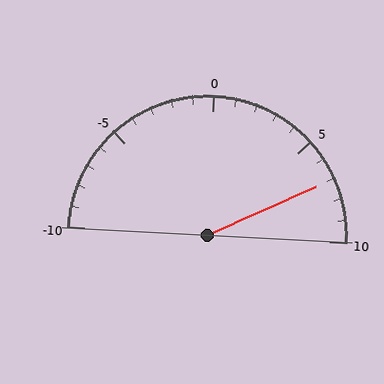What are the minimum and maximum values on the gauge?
The gauge ranges from -10 to 10.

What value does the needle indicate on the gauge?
The needle indicates approximately 7.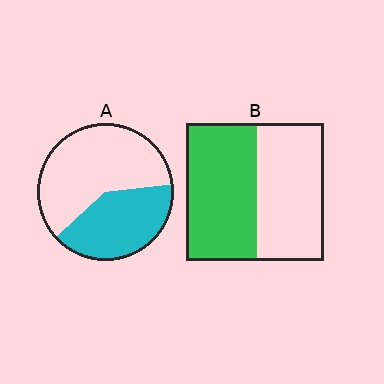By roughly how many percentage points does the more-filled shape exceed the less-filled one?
By roughly 10 percentage points (B over A).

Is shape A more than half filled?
No.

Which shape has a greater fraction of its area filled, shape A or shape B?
Shape B.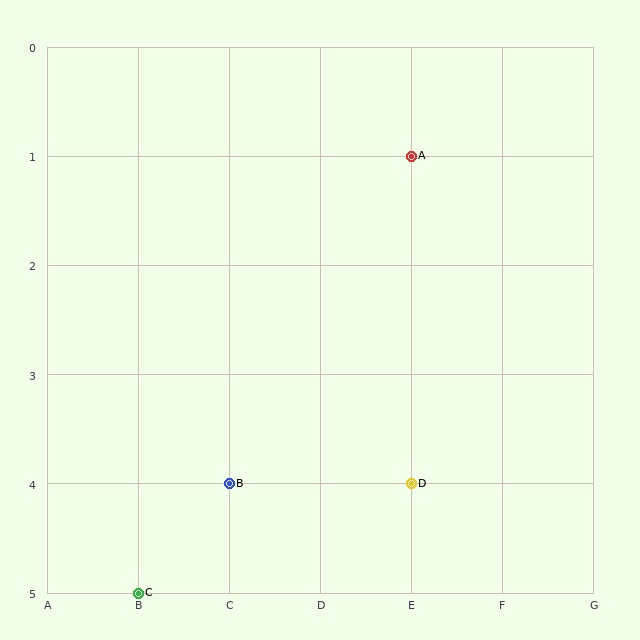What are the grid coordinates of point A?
Point A is at grid coordinates (E, 1).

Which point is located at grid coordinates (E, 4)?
Point D is at (E, 4).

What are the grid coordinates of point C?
Point C is at grid coordinates (B, 5).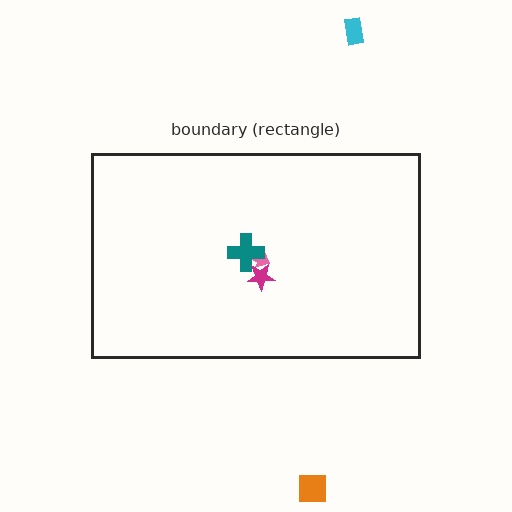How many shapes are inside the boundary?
3 inside, 2 outside.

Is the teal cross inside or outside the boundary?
Inside.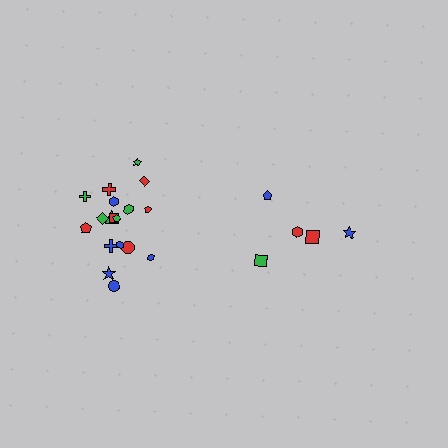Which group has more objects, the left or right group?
The left group.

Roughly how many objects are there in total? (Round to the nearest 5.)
Roughly 25 objects in total.